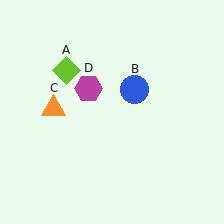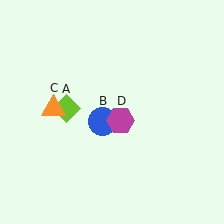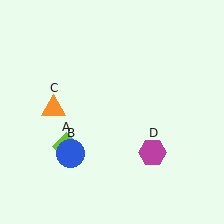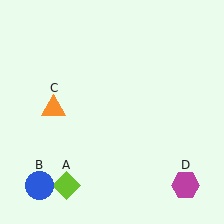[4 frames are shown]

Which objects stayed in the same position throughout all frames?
Orange triangle (object C) remained stationary.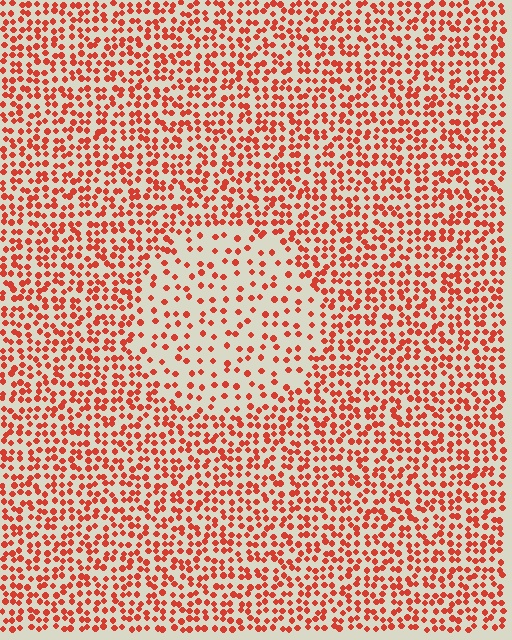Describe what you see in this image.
The image contains small red elements arranged at two different densities. A circle-shaped region is visible where the elements are less densely packed than the surrounding area.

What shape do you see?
I see a circle.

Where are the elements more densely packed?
The elements are more densely packed outside the circle boundary.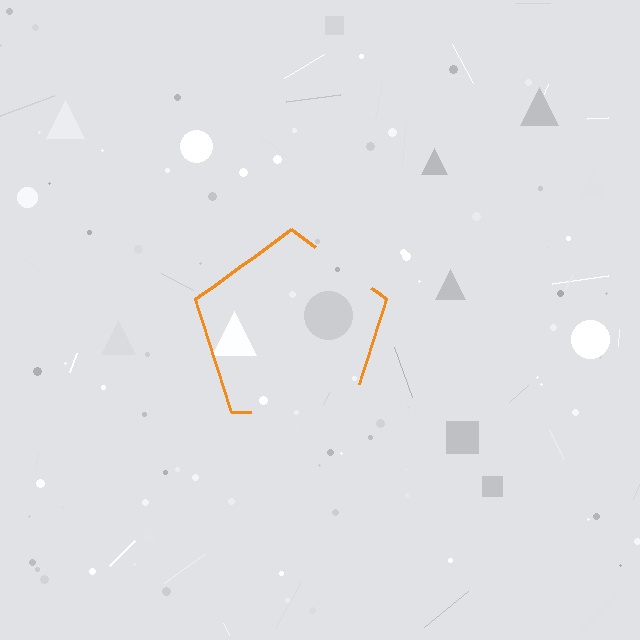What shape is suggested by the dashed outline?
The dashed outline suggests a pentagon.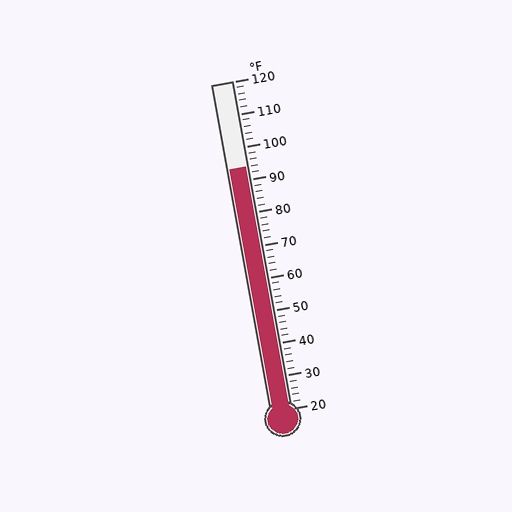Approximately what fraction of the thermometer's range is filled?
The thermometer is filled to approximately 75% of its range.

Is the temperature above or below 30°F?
The temperature is above 30°F.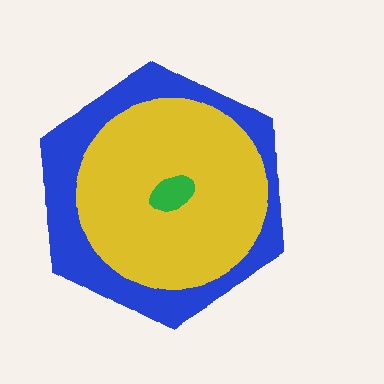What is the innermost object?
The green ellipse.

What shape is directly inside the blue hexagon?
The yellow circle.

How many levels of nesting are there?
3.